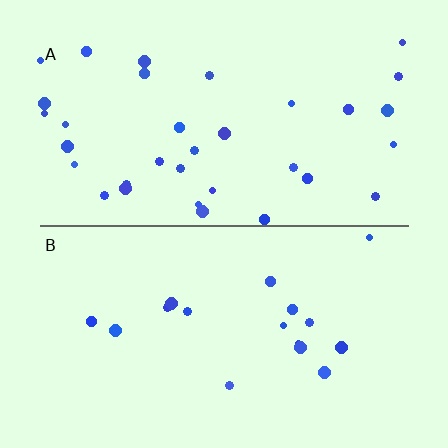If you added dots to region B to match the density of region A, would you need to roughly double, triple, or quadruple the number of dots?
Approximately double.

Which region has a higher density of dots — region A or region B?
A (the top).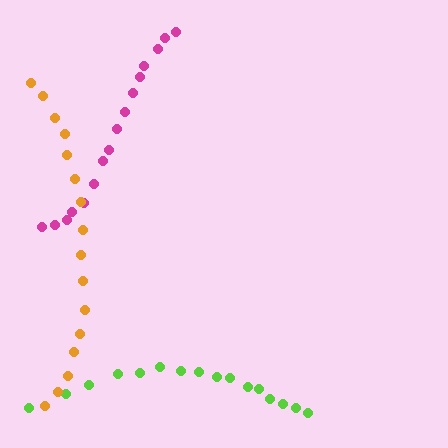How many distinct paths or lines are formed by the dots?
There are 3 distinct paths.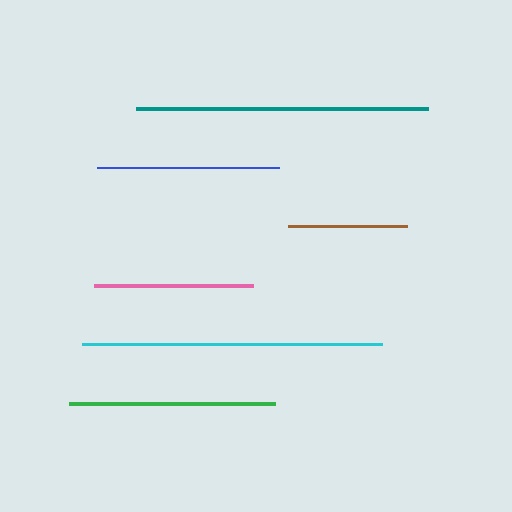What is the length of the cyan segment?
The cyan segment is approximately 300 pixels long.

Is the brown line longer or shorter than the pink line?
The pink line is longer than the brown line.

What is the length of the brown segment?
The brown segment is approximately 119 pixels long.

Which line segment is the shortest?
The brown line is the shortest at approximately 119 pixels.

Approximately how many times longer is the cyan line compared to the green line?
The cyan line is approximately 1.5 times the length of the green line.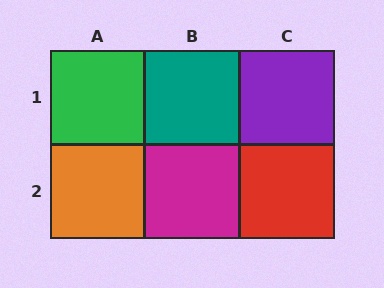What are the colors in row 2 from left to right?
Orange, magenta, red.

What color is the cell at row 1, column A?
Green.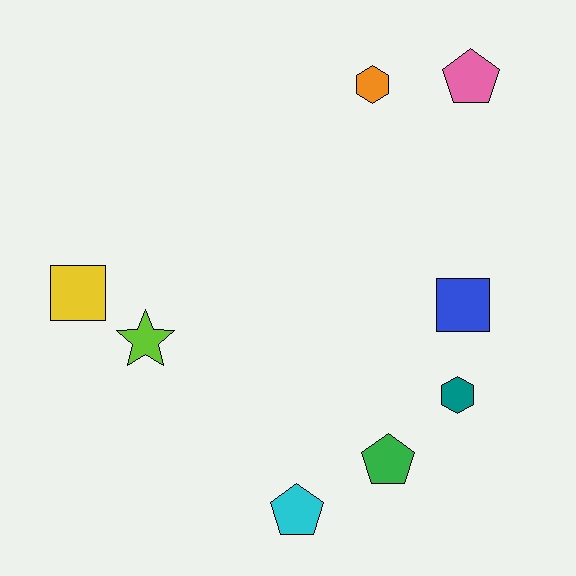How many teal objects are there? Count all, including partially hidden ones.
There is 1 teal object.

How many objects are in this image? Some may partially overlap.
There are 8 objects.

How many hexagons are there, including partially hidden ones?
There are 2 hexagons.